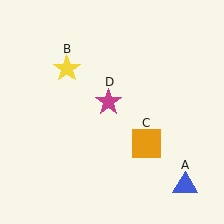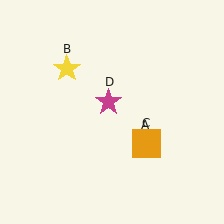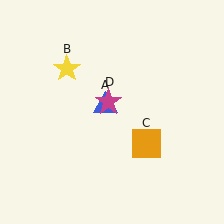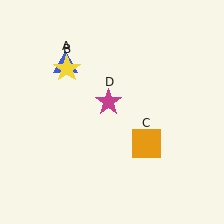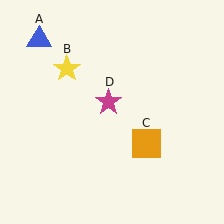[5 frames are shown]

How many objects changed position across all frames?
1 object changed position: blue triangle (object A).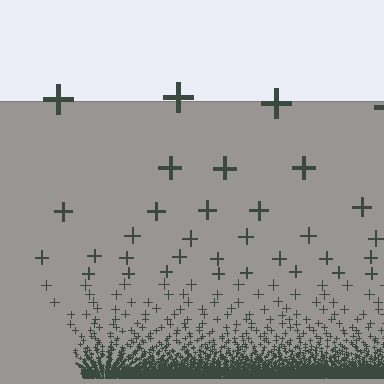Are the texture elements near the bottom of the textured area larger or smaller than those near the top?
Smaller. The gradient is inverted — elements near the bottom are smaller and denser.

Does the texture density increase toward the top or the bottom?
Density increases toward the bottom.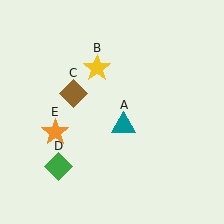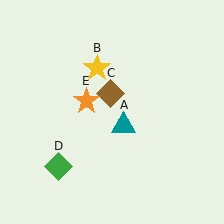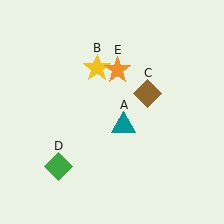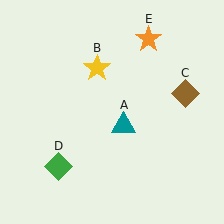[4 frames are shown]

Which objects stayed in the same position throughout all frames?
Teal triangle (object A) and yellow star (object B) and green diamond (object D) remained stationary.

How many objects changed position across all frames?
2 objects changed position: brown diamond (object C), orange star (object E).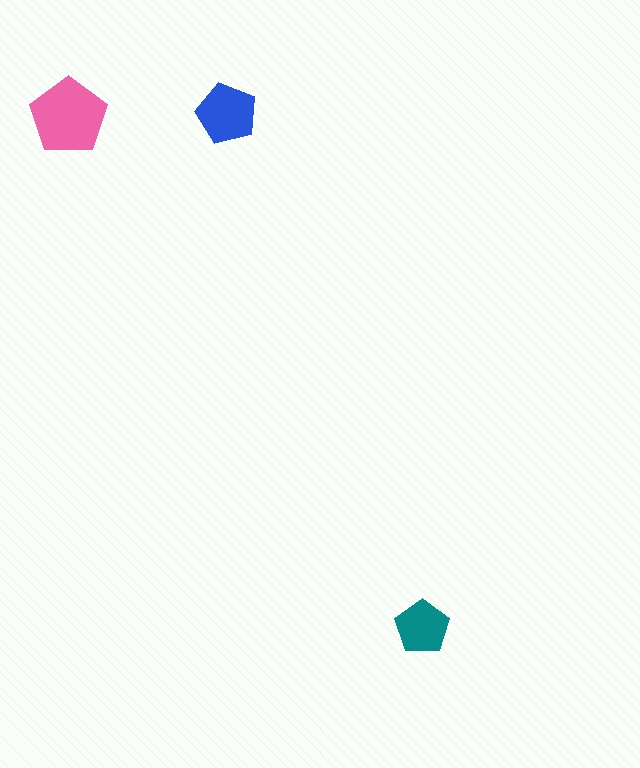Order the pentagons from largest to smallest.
the pink one, the blue one, the teal one.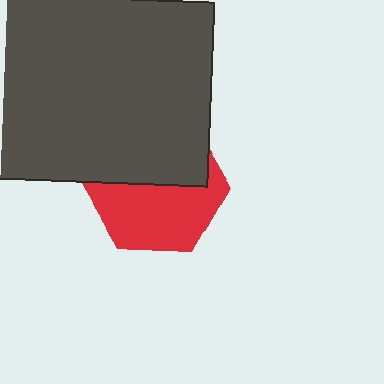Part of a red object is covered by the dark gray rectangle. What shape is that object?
It is a hexagon.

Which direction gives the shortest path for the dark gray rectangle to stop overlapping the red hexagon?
Moving up gives the shortest separation.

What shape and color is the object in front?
The object in front is a dark gray rectangle.